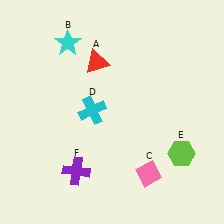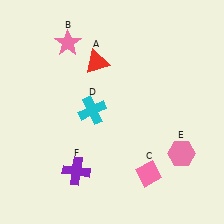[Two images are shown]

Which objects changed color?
B changed from cyan to pink. E changed from lime to pink.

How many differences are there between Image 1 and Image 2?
There are 2 differences between the two images.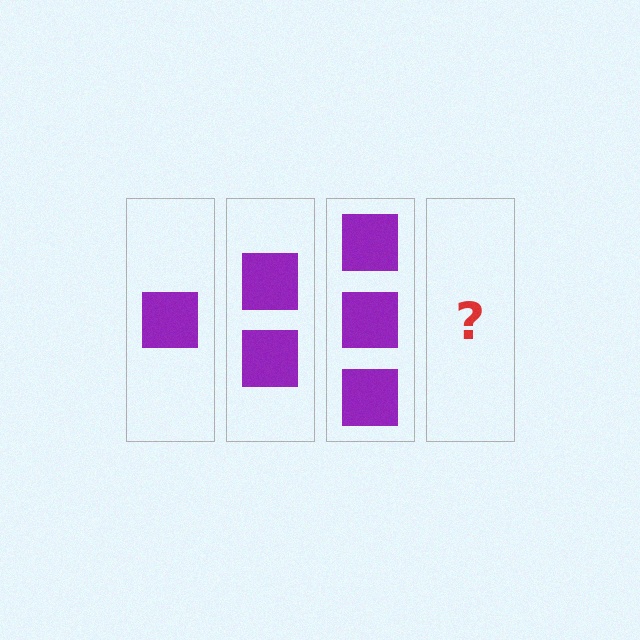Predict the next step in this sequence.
The next step is 4 squares.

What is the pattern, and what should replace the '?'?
The pattern is that each step adds one more square. The '?' should be 4 squares.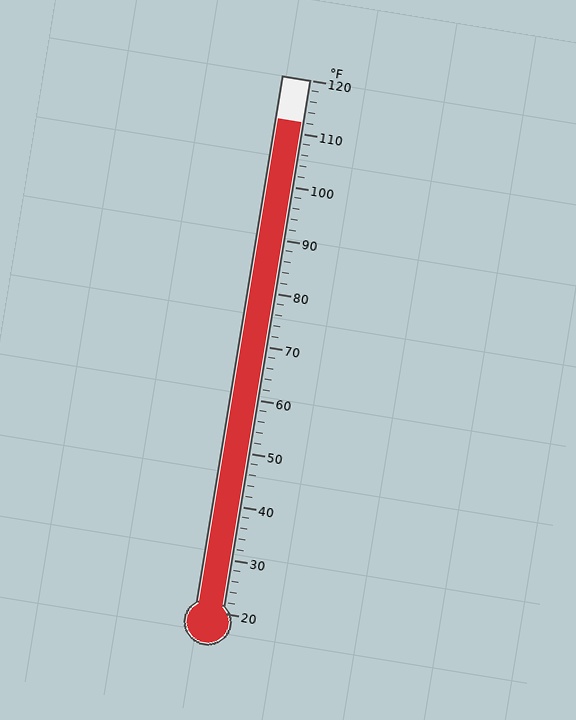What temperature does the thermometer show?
The thermometer shows approximately 112°F.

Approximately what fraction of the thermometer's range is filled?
The thermometer is filled to approximately 90% of its range.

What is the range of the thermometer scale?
The thermometer scale ranges from 20°F to 120°F.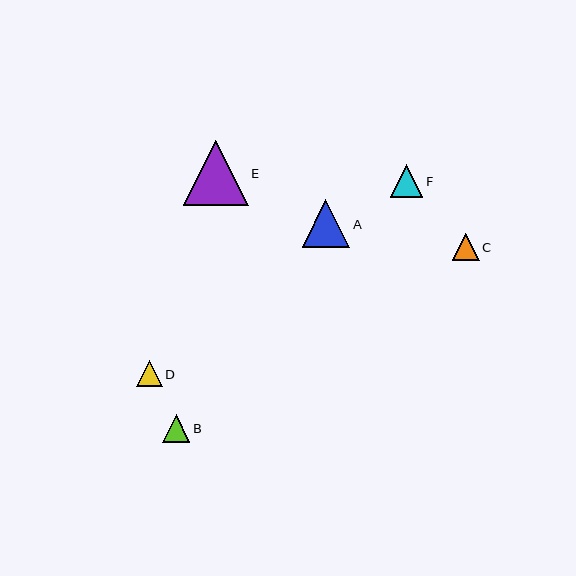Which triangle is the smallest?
Triangle D is the smallest with a size of approximately 26 pixels.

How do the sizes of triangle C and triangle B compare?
Triangle C and triangle B are approximately the same size.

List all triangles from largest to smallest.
From largest to smallest: E, A, F, C, B, D.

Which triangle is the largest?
Triangle E is the largest with a size of approximately 65 pixels.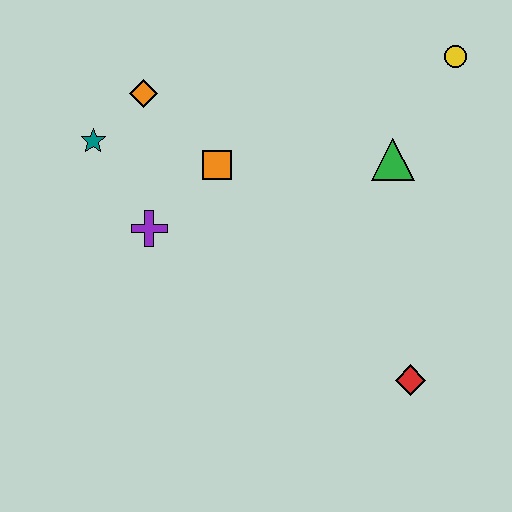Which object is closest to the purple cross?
The orange square is closest to the purple cross.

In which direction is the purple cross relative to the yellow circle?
The purple cross is to the left of the yellow circle.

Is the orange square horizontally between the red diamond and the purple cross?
Yes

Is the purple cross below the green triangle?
Yes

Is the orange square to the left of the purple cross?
No